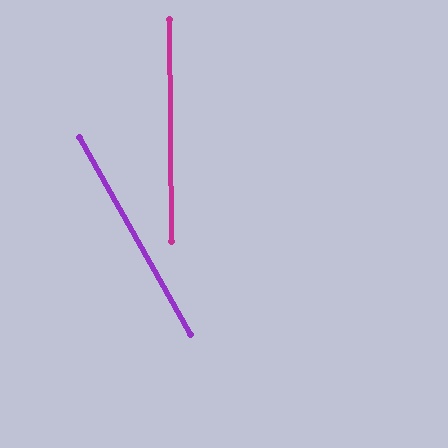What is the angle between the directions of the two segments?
Approximately 29 degrees.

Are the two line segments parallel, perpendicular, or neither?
Neither parallel nor perpendicular — they differ by about 29°.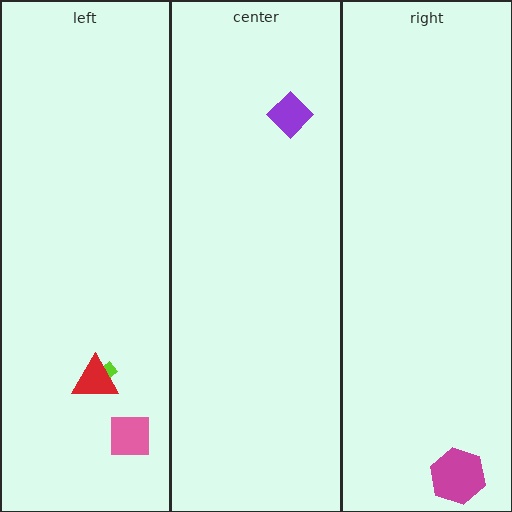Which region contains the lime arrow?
The left region.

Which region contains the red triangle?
The left region.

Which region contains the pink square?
The left region.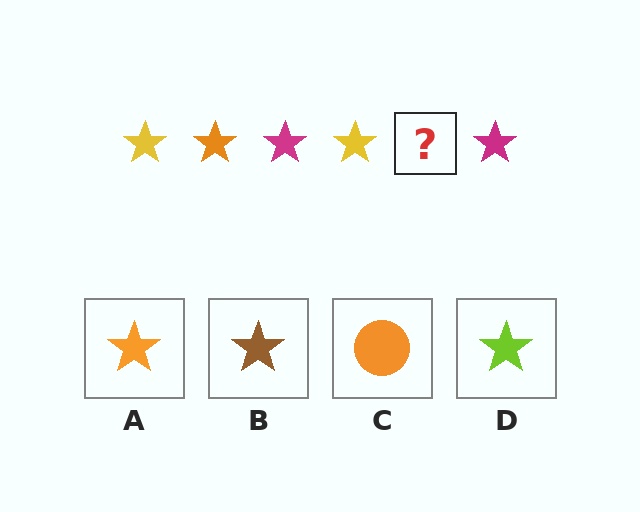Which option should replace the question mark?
Option A.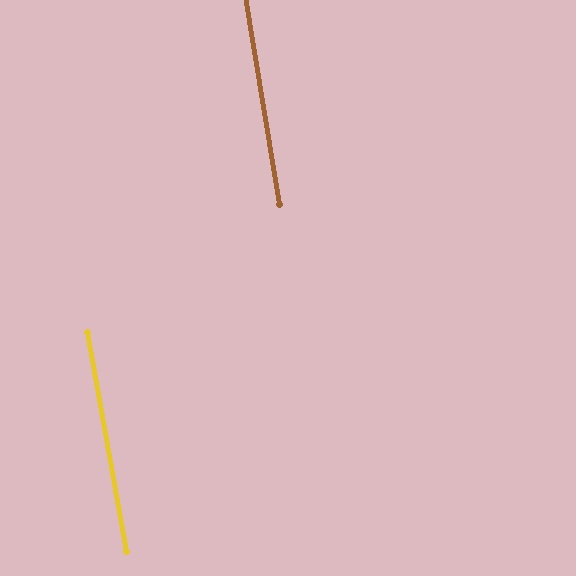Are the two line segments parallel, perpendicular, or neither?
Parallel — their directions differ by only 0.6°.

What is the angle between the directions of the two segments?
Approximately 1 degree.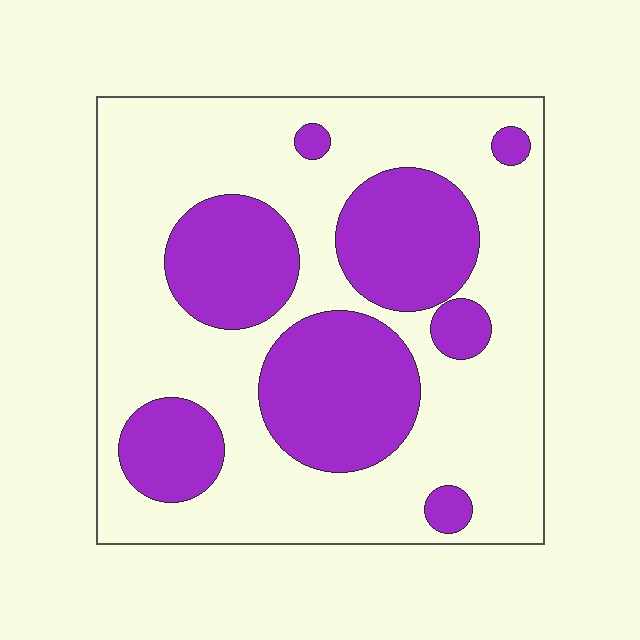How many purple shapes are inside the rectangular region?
8.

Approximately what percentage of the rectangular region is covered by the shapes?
Approximately 35%.